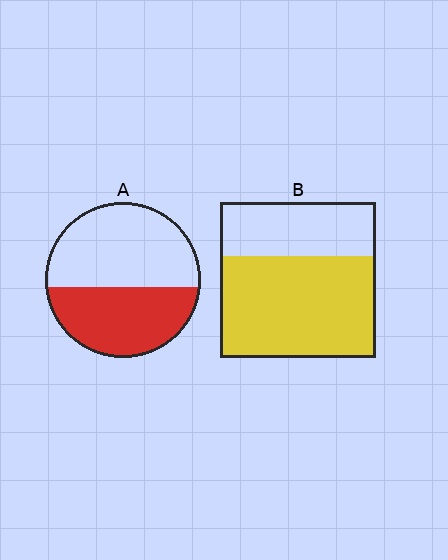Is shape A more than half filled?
No.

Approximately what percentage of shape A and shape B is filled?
A is approximately 45% and B is approximately 65%.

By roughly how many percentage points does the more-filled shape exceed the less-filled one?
By roughly 20 percentage points (B over A).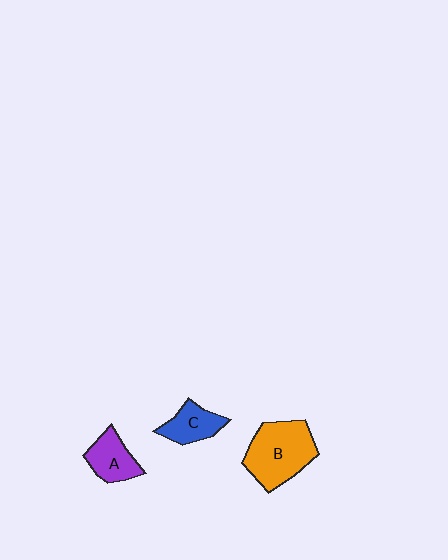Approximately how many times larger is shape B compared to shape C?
Approximately 2.0 times.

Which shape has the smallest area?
Shape C (blue).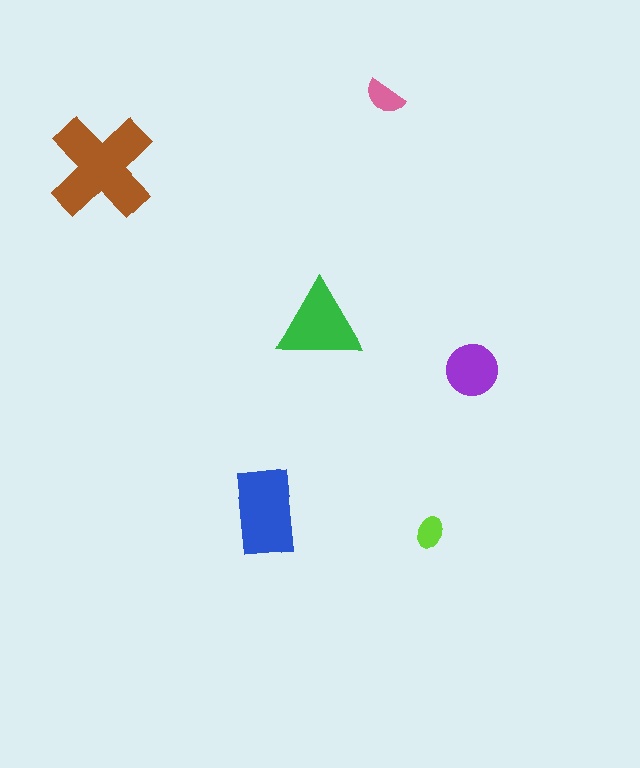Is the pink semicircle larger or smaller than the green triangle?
Smaller.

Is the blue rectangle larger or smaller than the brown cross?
Smaller.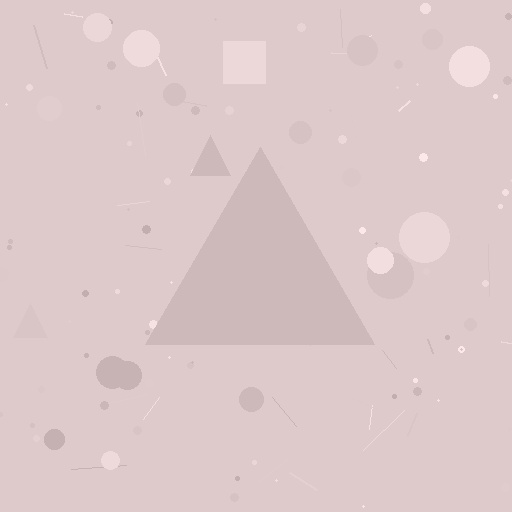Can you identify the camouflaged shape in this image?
The camouflaged shape is a triangle.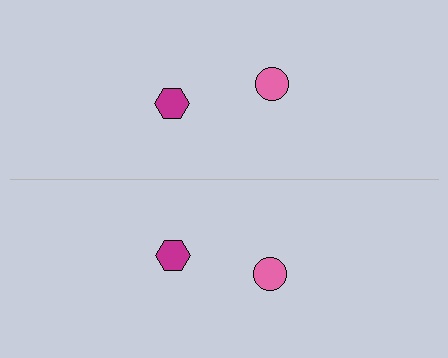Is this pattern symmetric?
Yes, this pattern has bilateral (reflection) symmetry.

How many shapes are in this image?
There are 4 shapes in this image.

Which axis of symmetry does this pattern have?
The pattern has a horizontal axis of symmetry running through the center of the image.